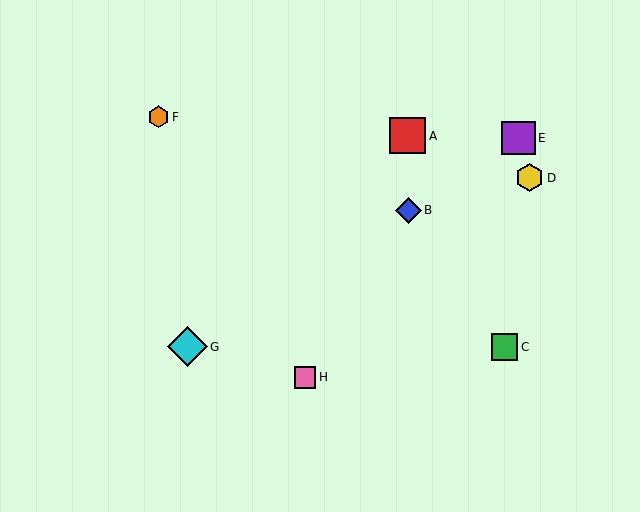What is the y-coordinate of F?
Object F is at y≈117.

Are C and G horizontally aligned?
Yes, both are at y≈347.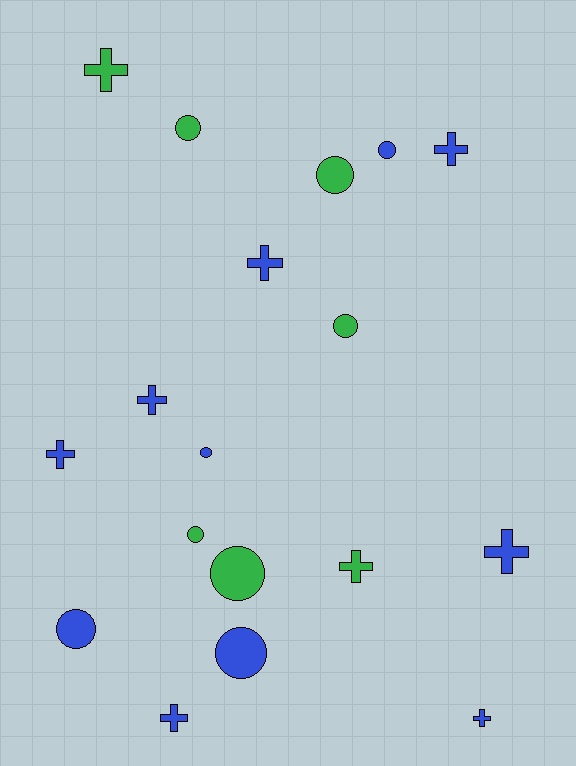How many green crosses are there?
There are 2 green crosses.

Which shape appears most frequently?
Circle, with 9 objects.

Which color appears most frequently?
Blue, with 11 objects.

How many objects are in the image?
There are 18 objects.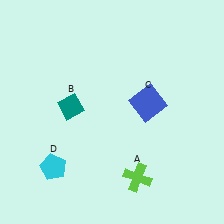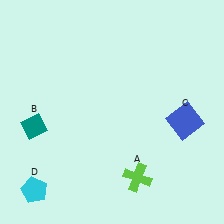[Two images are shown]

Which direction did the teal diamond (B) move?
The teal diamond (B) moved left.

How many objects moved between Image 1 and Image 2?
3 objects moved between the two images.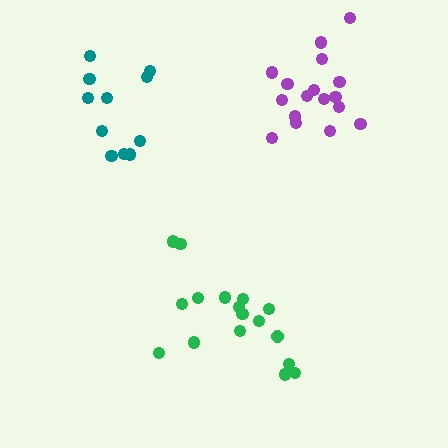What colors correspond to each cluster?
The clusters are colored: teal, purple, green.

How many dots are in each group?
Group 1: 11 dots, Group 2: 17 dots, Group 3: 17 dots (45 total).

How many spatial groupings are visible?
There are 3 spatial groupings.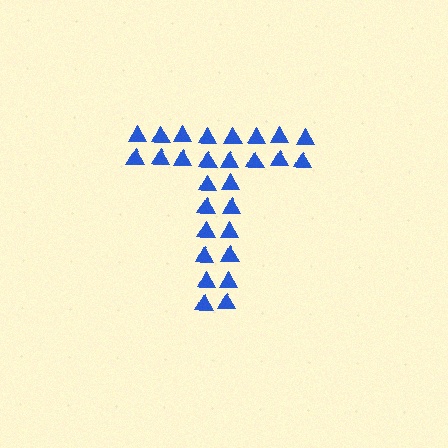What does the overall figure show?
The overall figure shows the letter T.